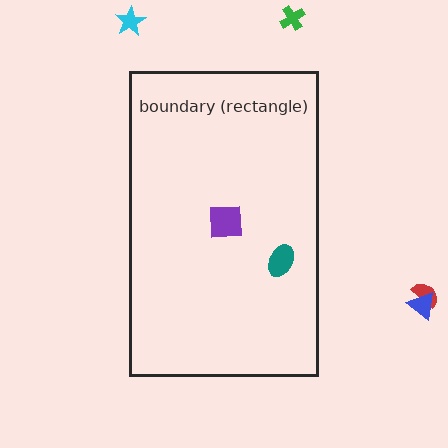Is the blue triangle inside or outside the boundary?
Outside.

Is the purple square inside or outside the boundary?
Inside.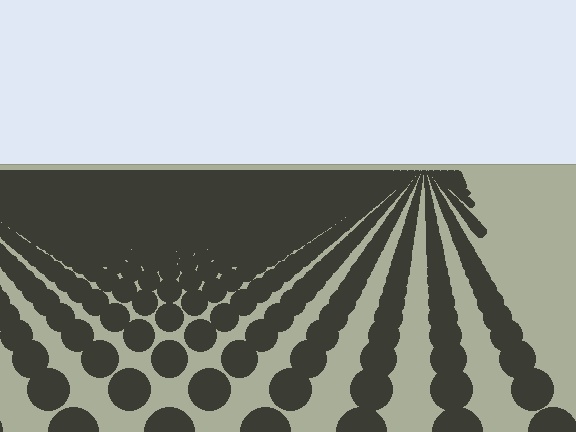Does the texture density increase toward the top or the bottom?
Density increases toward the top.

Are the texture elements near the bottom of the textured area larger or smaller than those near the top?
Larger. Near the bottom, elements are closer to the viewer and appear at a bigger on-screen size.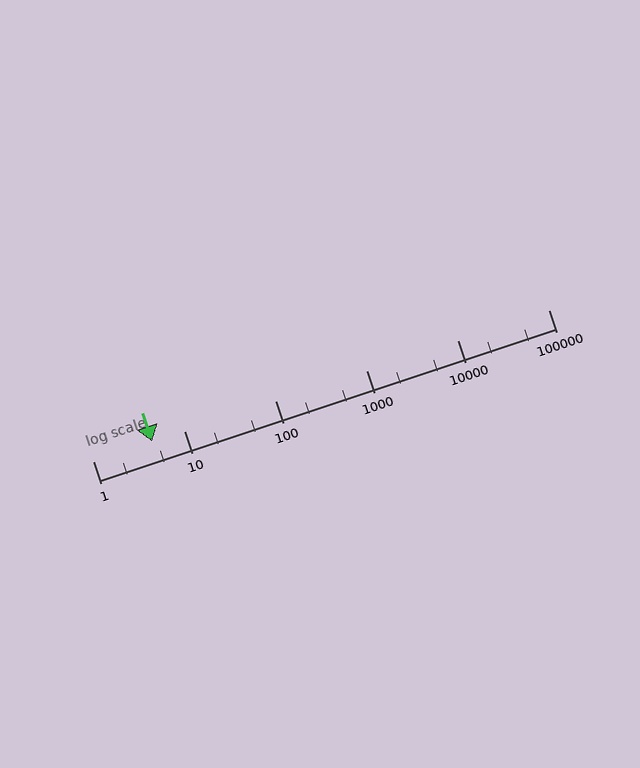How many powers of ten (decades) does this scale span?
The scale spans 5 decades, from 1 to 100000.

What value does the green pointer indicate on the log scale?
The pointer indicates approximately 4.5.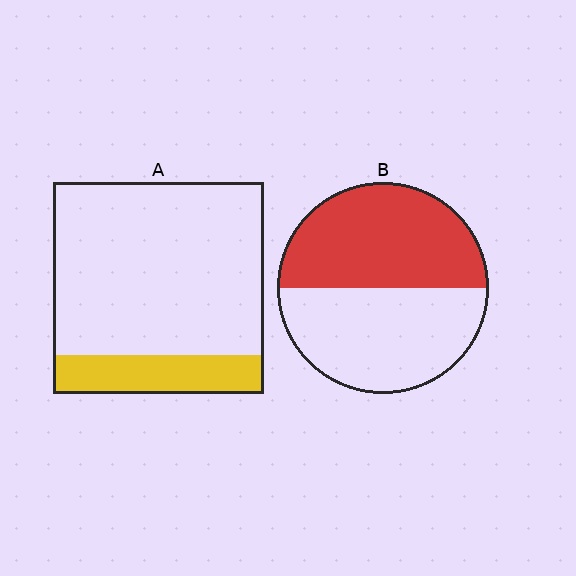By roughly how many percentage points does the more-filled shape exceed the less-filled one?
By roughly 30 percentage points (B over A).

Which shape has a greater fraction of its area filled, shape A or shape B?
Shape B.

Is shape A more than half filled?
No.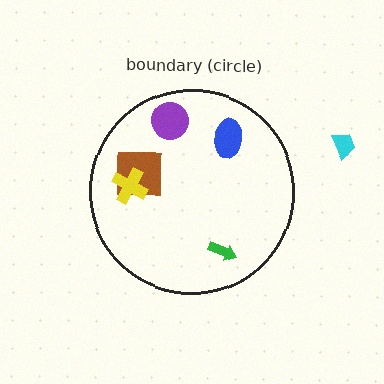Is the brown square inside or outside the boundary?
Inside.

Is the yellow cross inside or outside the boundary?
Inside.